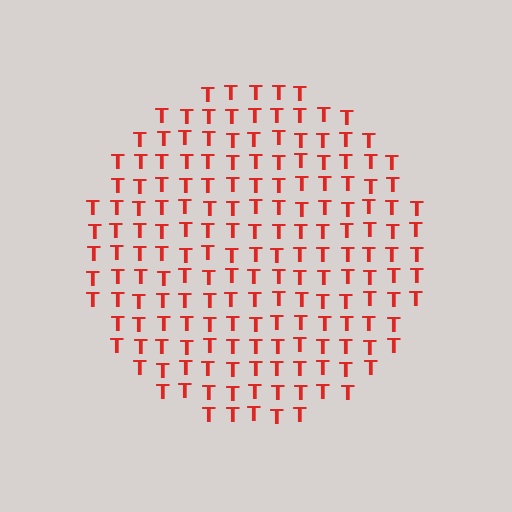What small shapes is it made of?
It is made of small letter T's.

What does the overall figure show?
The overall figure shows a circle.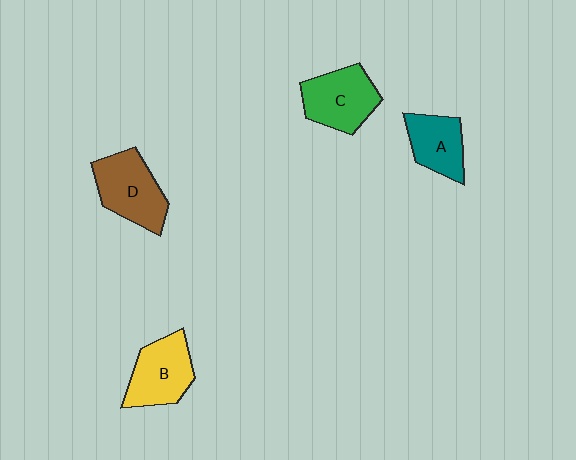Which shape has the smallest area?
Shape A (teal).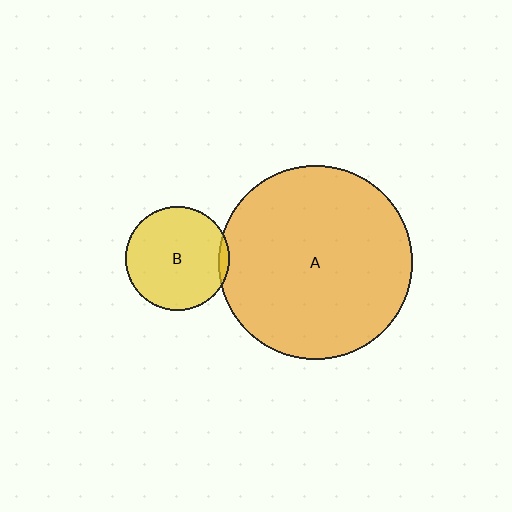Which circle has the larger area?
Circle A (orange).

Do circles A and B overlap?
Yes.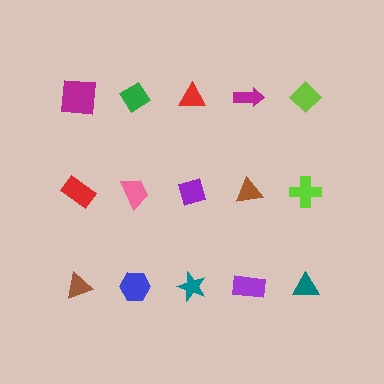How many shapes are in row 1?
5 shapes.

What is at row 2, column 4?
A brown triangle.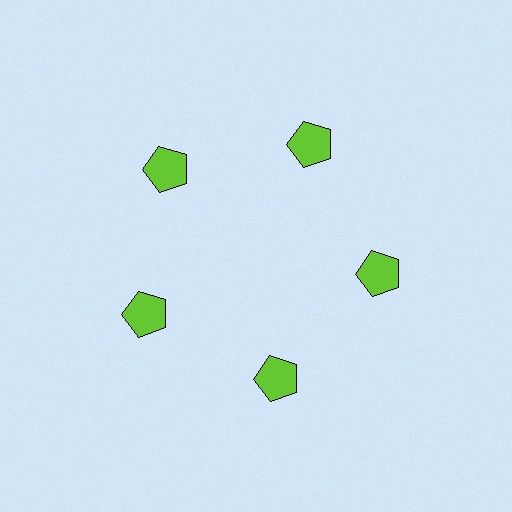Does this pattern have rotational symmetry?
Yes, this pattern has 5-fold rotational symmetry. It looks the same after rotating 72 degrees around the center.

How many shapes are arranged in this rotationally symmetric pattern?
There are 5 shapes, arranged in 5 groups of 1.